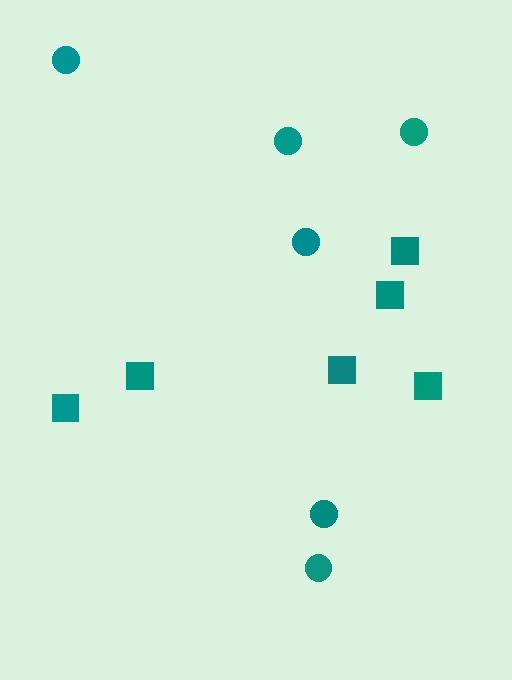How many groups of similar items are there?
There are 2 groups: one group of circles (6) and one group of squares (6).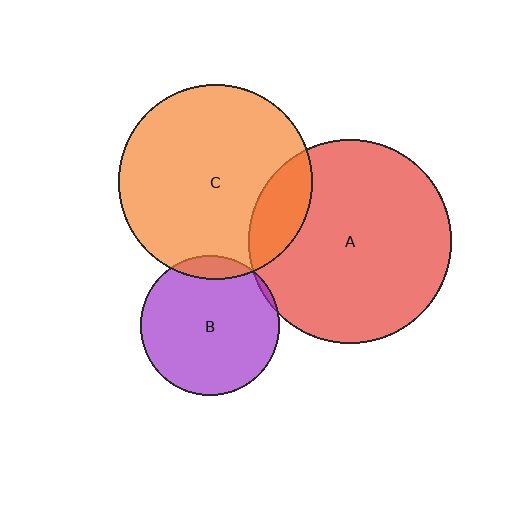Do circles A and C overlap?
Yes.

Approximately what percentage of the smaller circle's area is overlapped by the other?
Approximately 15%.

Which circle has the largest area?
Circle A (red).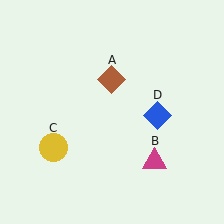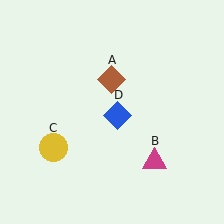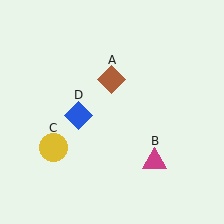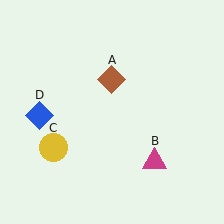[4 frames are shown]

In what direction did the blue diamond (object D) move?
The blue diamond (object D) moved left.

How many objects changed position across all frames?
1 object changed position: blue diamond (object D).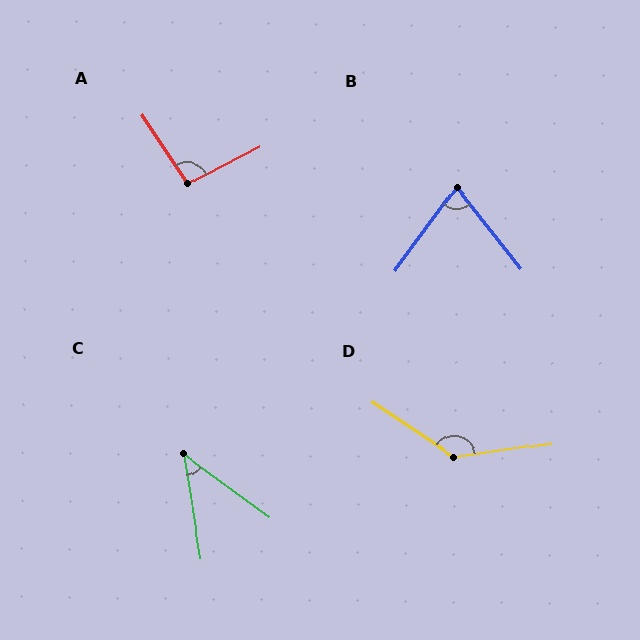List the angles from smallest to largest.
C (44°), B (75°), A (96°), D (138°).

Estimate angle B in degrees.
Approximately 75 degrees.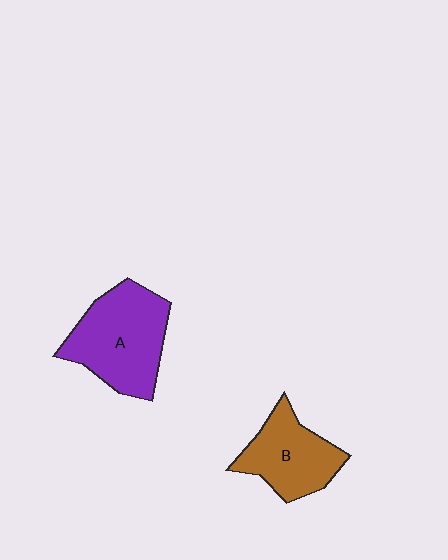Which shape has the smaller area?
Shape B (brown).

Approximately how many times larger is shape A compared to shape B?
Approximately 1.4 times.